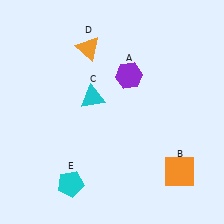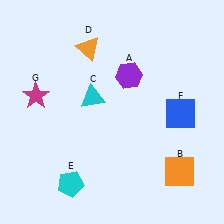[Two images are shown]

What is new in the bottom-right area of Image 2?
A blue square (F) was added in the bottom-right area of Image 2.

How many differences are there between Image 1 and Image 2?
There are 2 differences between the two images.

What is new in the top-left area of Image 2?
A magenta star (G) was added in the top-left area of Image 2.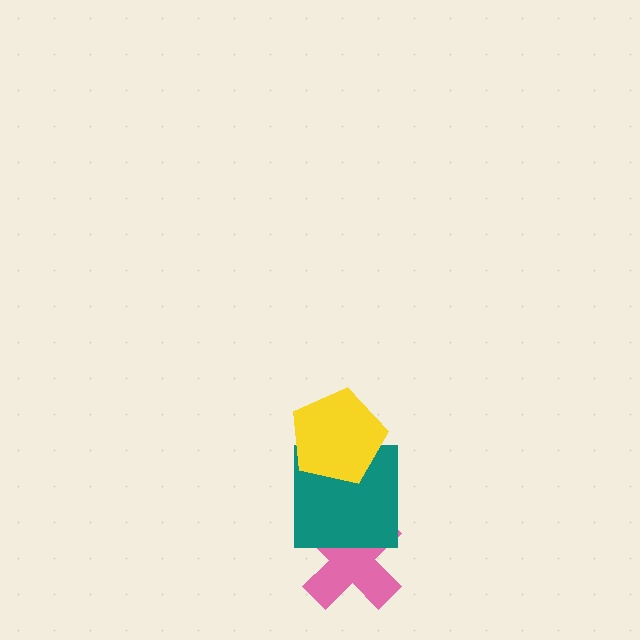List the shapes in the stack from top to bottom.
From top to bottom: the yellow pentagon, the teal square, the pink cross.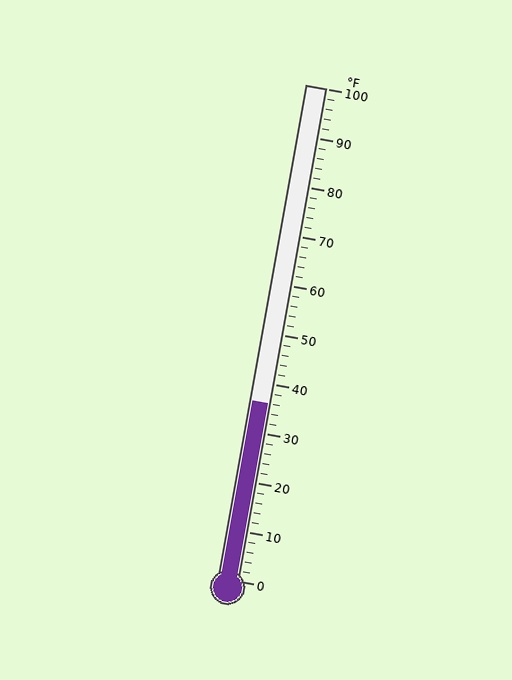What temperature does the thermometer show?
The thermometer shows approximately 36°F.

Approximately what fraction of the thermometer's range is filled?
The thermometer is filled to approximately 35% of its range.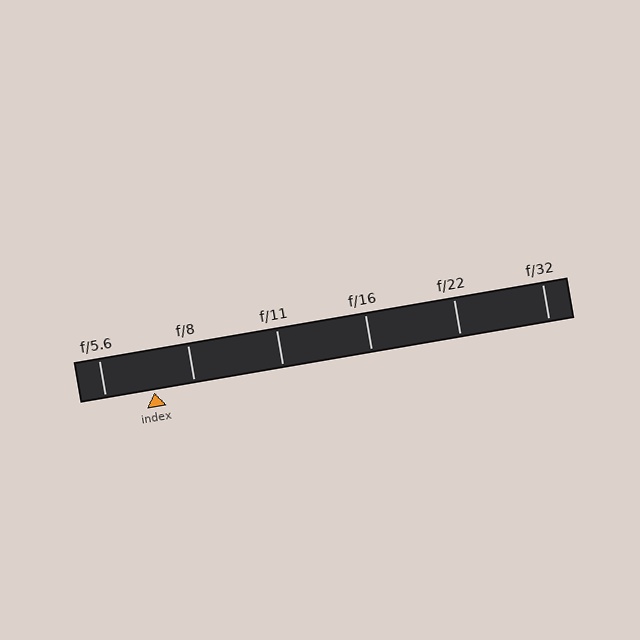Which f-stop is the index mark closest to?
The index mark is closest to f/8.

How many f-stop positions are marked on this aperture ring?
There are 6 f-stop positions marked.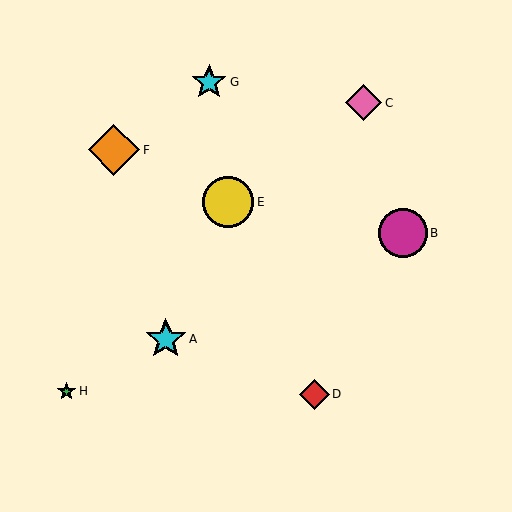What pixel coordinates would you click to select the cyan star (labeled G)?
Click at (209, 82) to select the cyan star G.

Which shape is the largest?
The orange diamond (labeled F) is the largest.